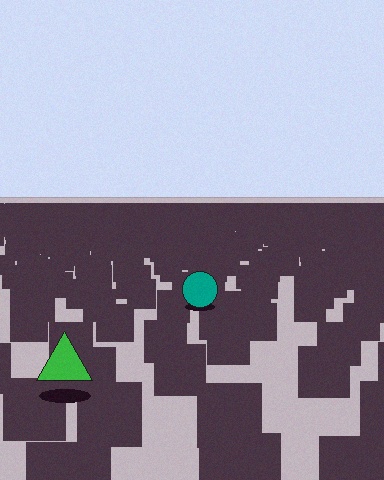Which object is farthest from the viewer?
The teal circle is farthest from the viewer. It appears smaller and the ground texture around it is denser.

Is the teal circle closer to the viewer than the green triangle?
No. The green triangle is closer — you can tell from the texture gradient: the ground texture is coarser near it.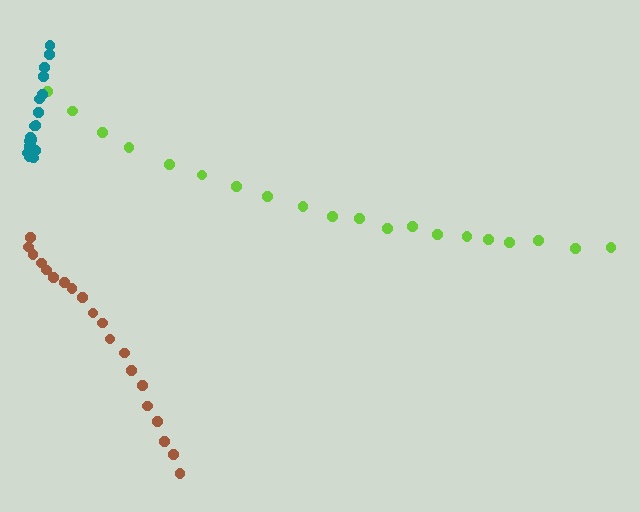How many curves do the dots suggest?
There are 3 distinct paths.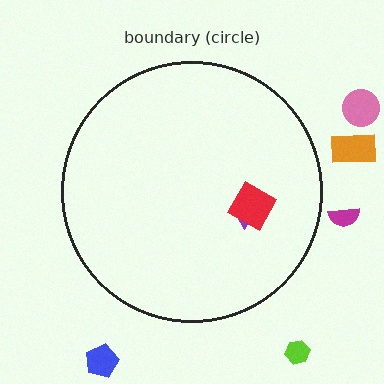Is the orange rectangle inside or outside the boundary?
Outside.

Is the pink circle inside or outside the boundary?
Outside.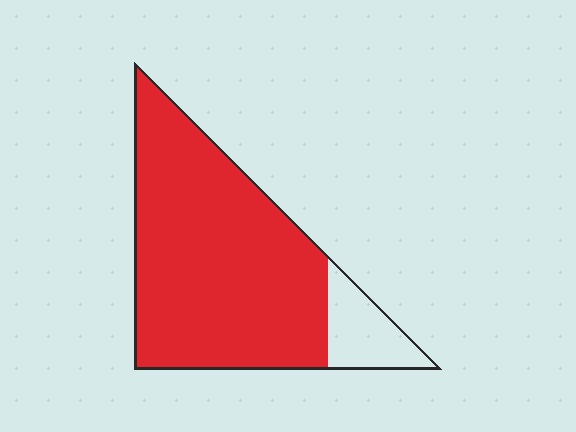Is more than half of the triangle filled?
Yes.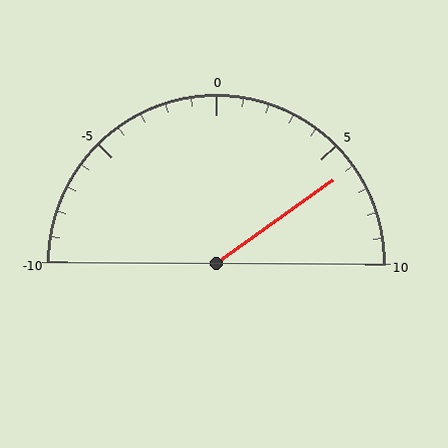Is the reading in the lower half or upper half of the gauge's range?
The reading is in the upper half of the range (-10 to 10).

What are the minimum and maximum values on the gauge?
The gauge ranges from -10 to 10.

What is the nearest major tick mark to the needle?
The nearest major tick mark is 5.